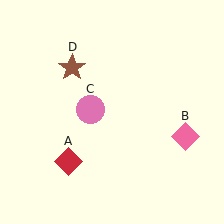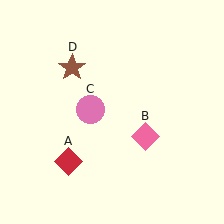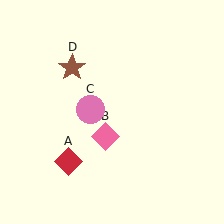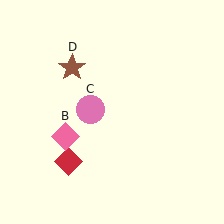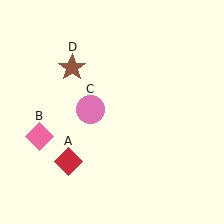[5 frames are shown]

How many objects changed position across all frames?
1 object changed position: pink diamond (object B).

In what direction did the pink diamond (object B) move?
The pink diamond (object B) moved left.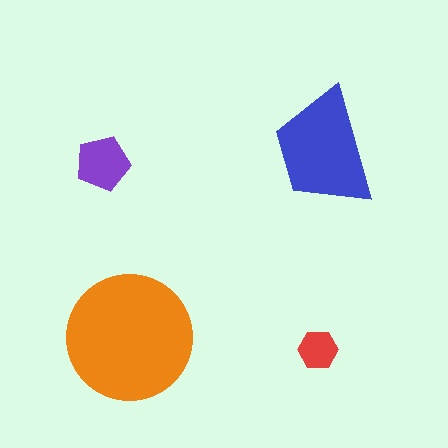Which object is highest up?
The blue trapezoid is topmost.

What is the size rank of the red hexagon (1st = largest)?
4th.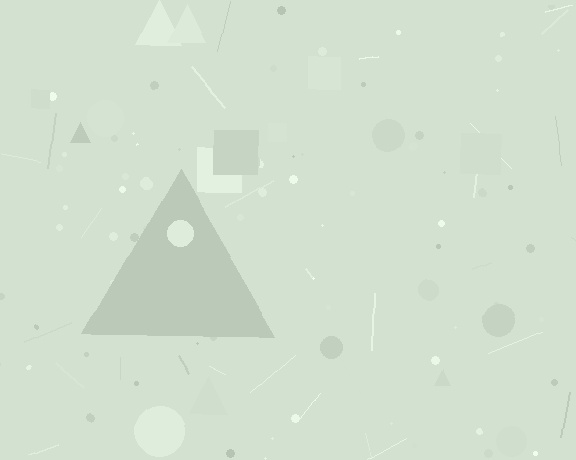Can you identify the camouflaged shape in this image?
The camouflaged shape is a triangle.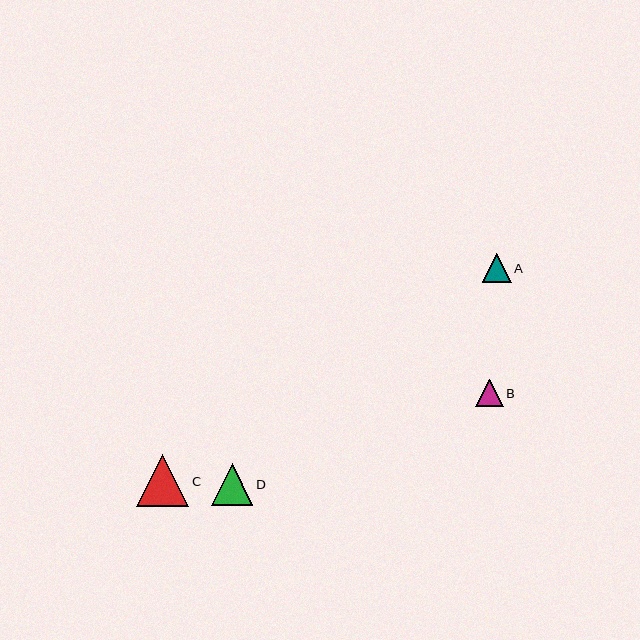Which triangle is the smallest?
Triangle B is the smallest with a size of approximately 27 pixels.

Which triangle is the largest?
Triangle C is the largest with a size of approximately 52 pixels.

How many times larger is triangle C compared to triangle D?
Triangle C is approximately 1.3 times the size of triangle D.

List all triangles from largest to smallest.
From largest to smallest: C, D, A, B.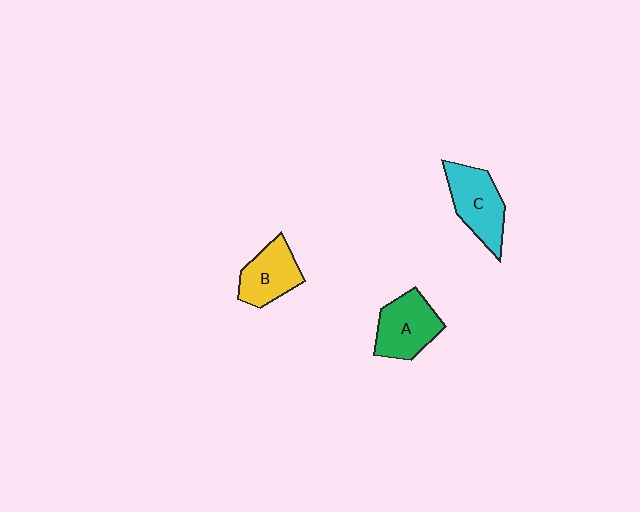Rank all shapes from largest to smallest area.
From largest to smallest: C (cyan), A (green), B (yellow).